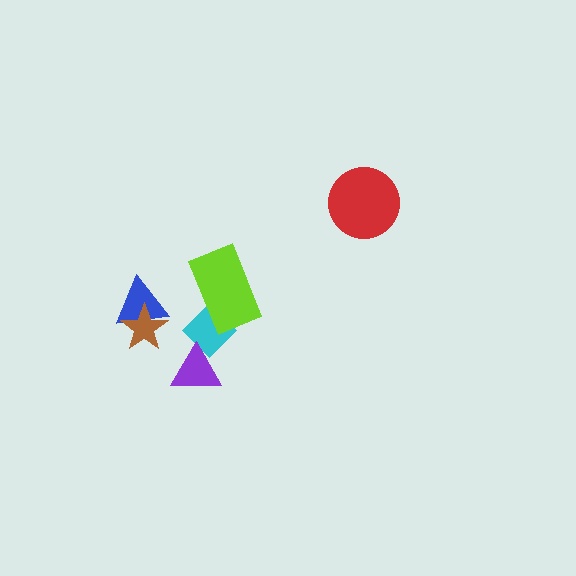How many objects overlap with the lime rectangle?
1 object overlaps with the lime rectangle.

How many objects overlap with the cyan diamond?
2 objects overlap with the cyan diamond.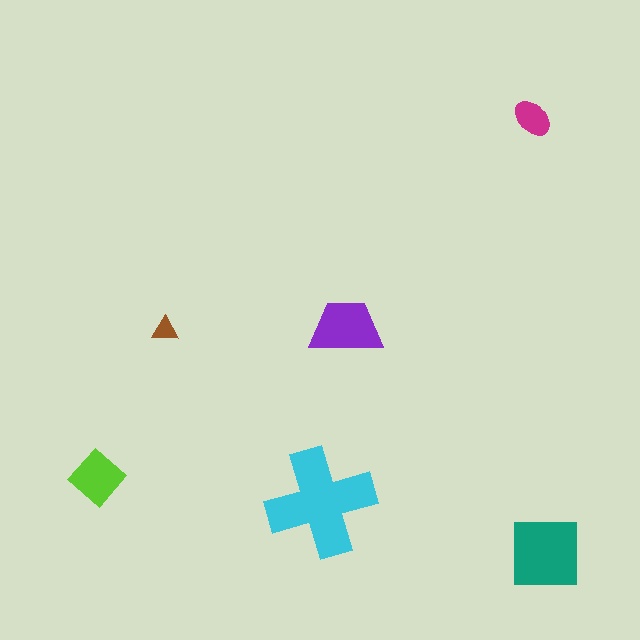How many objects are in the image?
There are 6 objects in the image.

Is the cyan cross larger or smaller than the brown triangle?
Larger.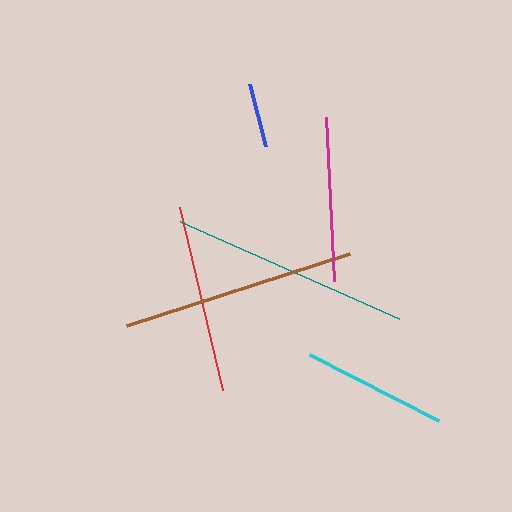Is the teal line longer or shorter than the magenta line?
The teal line is longer than the magenta line.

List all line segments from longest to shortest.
From longest to shortest: teal, brown, red, magenta, cyan, blue.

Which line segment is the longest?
The teal line is the longest at approximately 240 pixels.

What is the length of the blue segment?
The blue segment is approximately 63 pixels long.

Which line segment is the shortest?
The blue line is the shortest at approximately 63 pixels.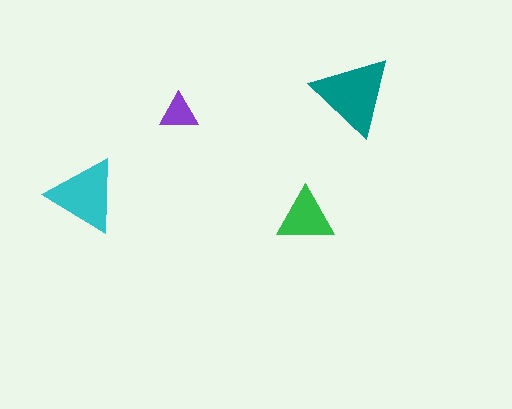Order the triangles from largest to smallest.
the teal one, the cyan one, the green one, the purple one.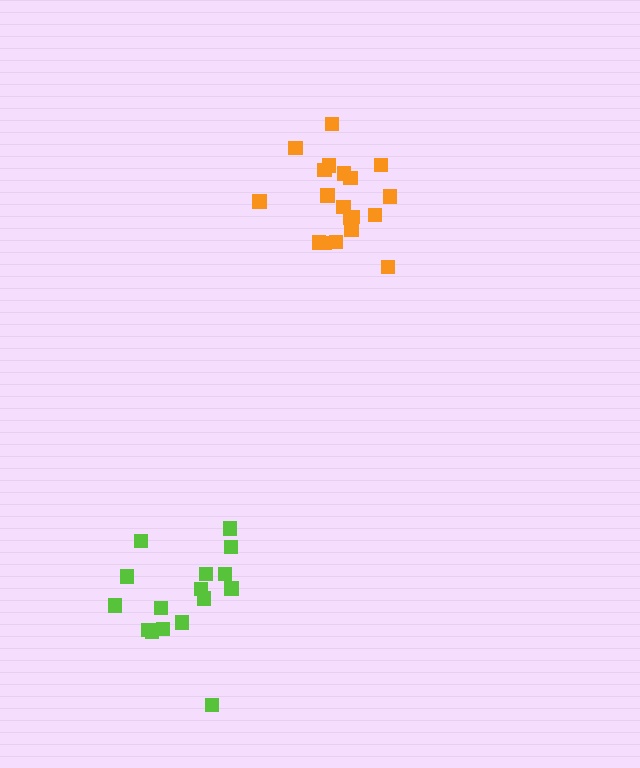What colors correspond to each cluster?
The clusters are colored: orange, lime.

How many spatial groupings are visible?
There are 2 spatial groupings.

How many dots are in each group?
Group 1: 19 dots, Group 2: 16 dots (35 total).